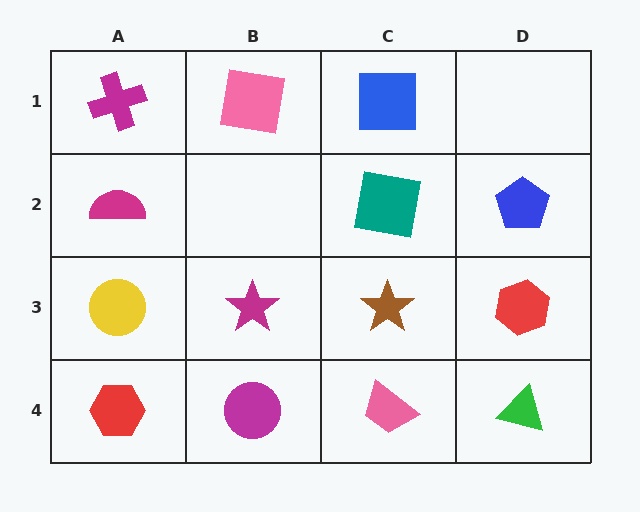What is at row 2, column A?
A magenta semicircle.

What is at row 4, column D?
A green triangle.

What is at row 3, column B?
A magenta star.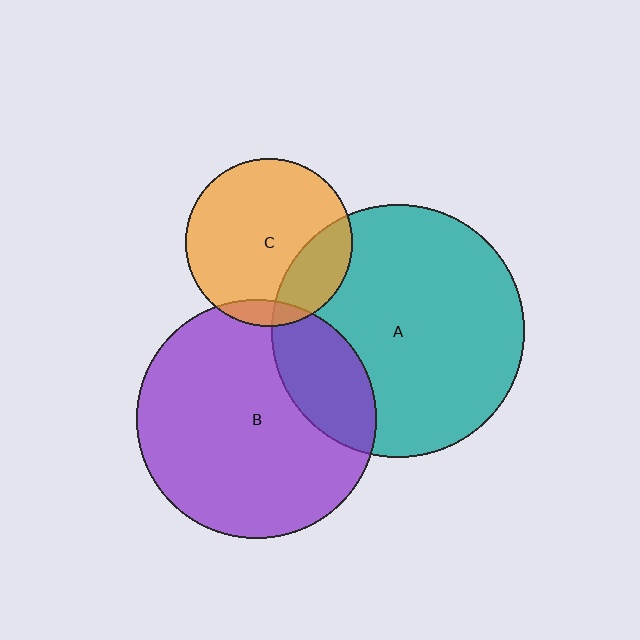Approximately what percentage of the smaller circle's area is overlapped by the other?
Approximately 20%.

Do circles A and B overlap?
Yes.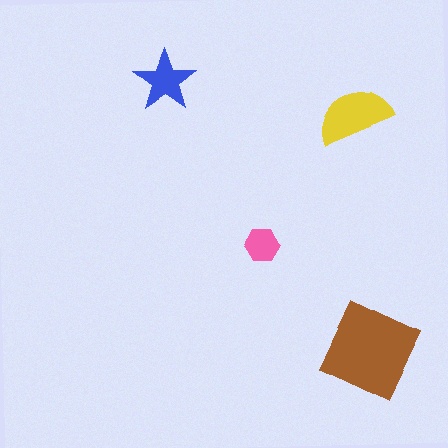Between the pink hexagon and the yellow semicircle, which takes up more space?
The yellow semicircle.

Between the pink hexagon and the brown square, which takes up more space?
The brown square.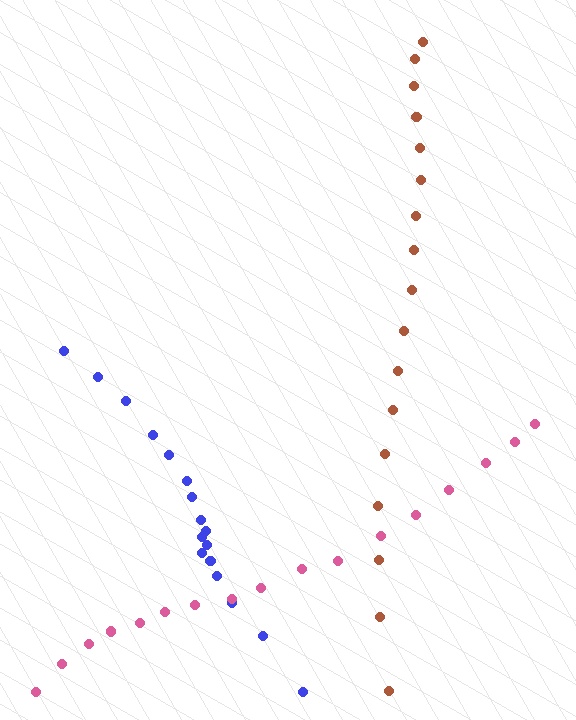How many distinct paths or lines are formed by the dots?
There are 3 distinct paths.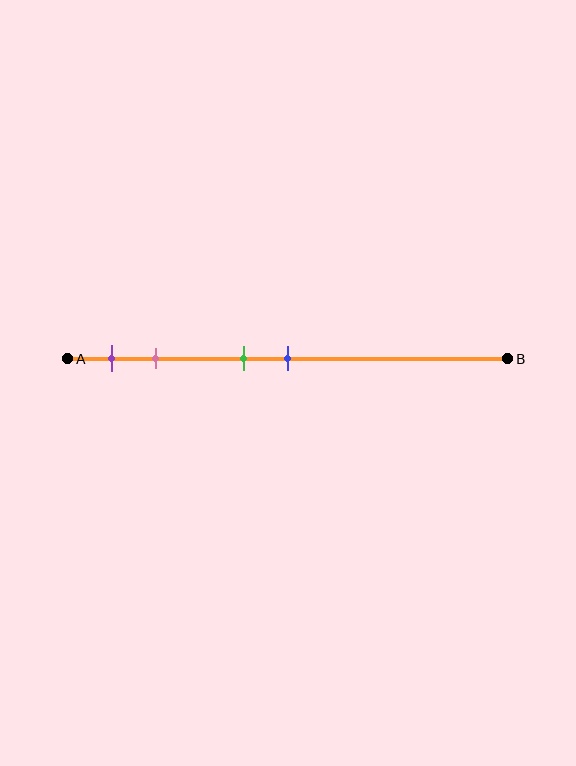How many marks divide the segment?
There are 4 marks dividing the segment.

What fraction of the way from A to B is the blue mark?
The blue mark is approximately 50% (0.5) of the way from A to B.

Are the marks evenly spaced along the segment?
No, the marks are not evenly spaced.